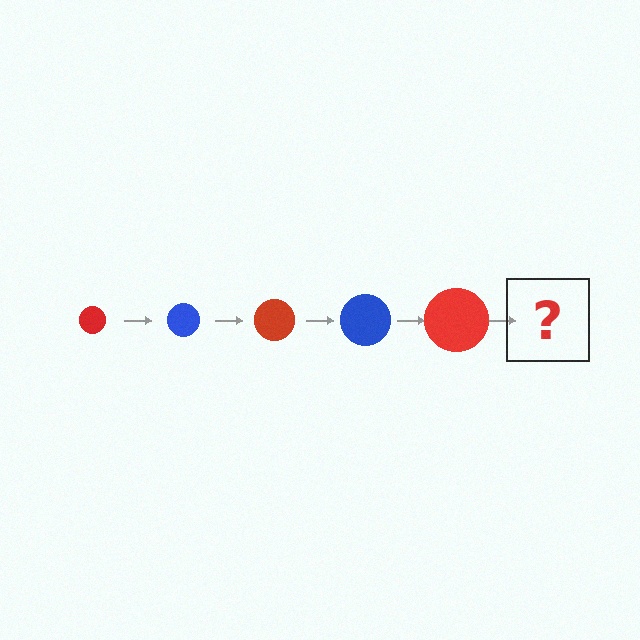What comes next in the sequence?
The next element should be a blue circle, larger than the previous one.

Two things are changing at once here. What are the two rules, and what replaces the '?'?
The two rules are that the circle grows larger each step and the color cycles through red and blue. The '?' should be a blue circle, larger than the previous one.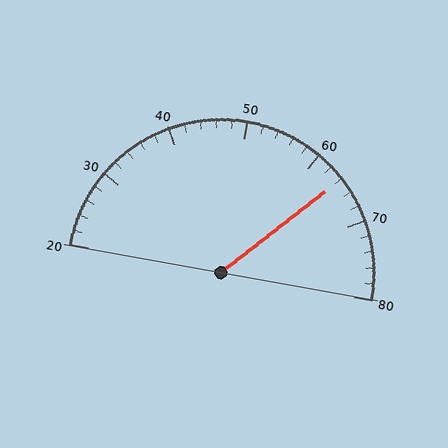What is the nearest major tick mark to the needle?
The nearest major tick mark is 60.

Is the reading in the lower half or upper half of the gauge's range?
The reading is in the upper half of the range (20 to 80).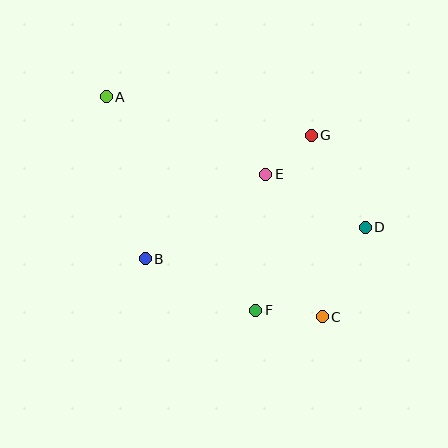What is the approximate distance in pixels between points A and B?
The distance between A and B is approximately 166 pixels.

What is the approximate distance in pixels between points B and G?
The distance between B and G is approximately 207 pixels.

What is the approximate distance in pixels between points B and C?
The distance between B and C is approximately 186 pixels.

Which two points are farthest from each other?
Points A and C are farthest from each other.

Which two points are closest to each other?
Points E and G are closest to each other.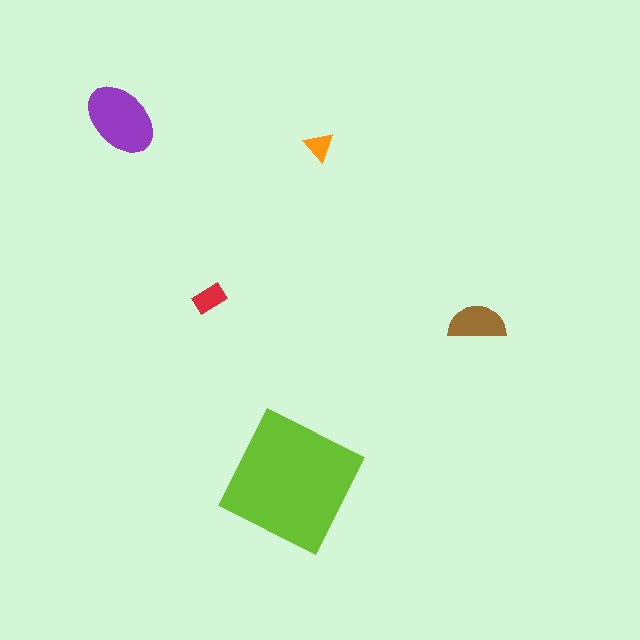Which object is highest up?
The purple ellipse is topmost.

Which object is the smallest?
The orange triangle.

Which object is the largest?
The lime square.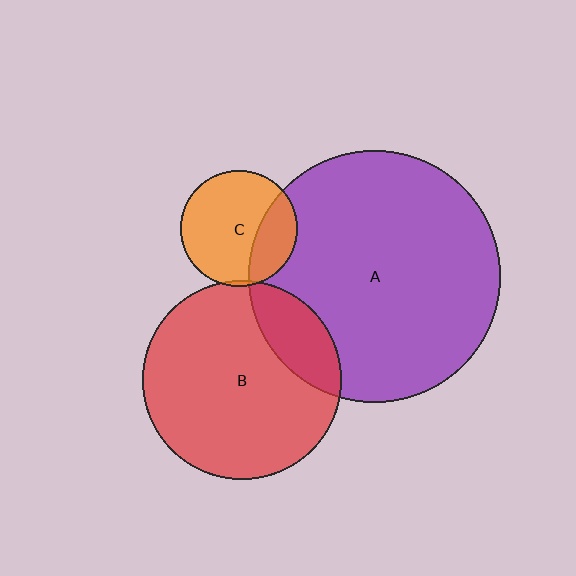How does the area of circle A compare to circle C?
Approximately 4.7 times.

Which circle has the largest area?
Circle A (purple).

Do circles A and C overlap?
Yes.